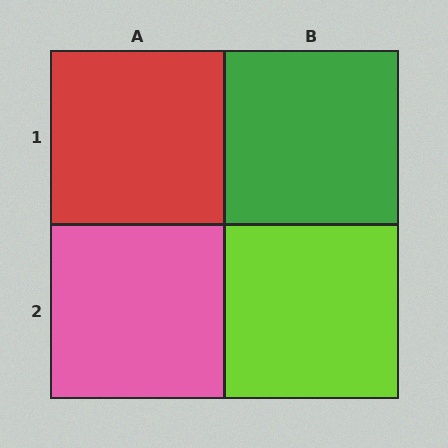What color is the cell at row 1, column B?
Green.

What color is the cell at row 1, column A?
Red.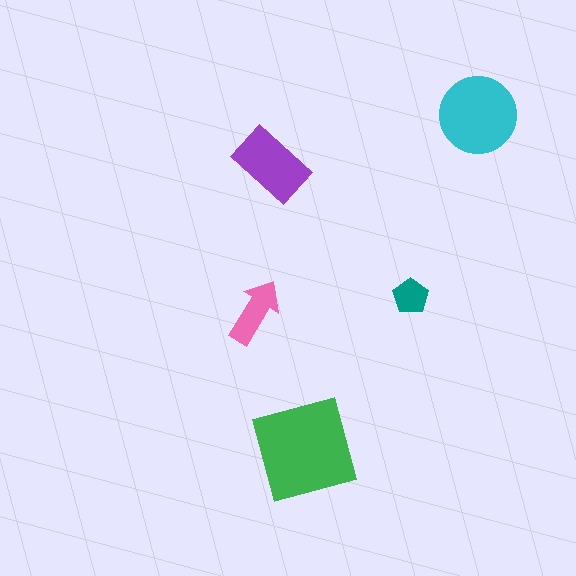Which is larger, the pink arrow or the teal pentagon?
The pink arrow.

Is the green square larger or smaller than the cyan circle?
Larger.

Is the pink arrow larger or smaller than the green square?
Smaller.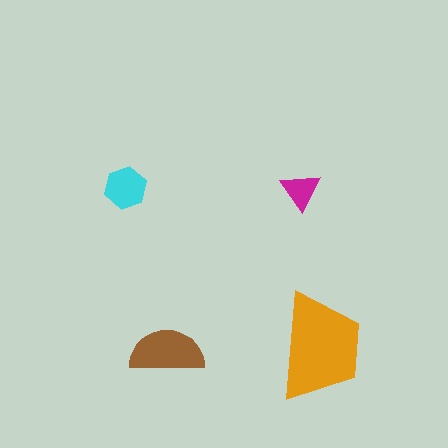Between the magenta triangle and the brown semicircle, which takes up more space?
The brown semicircle.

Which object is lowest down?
The brown semicircle is bottommost.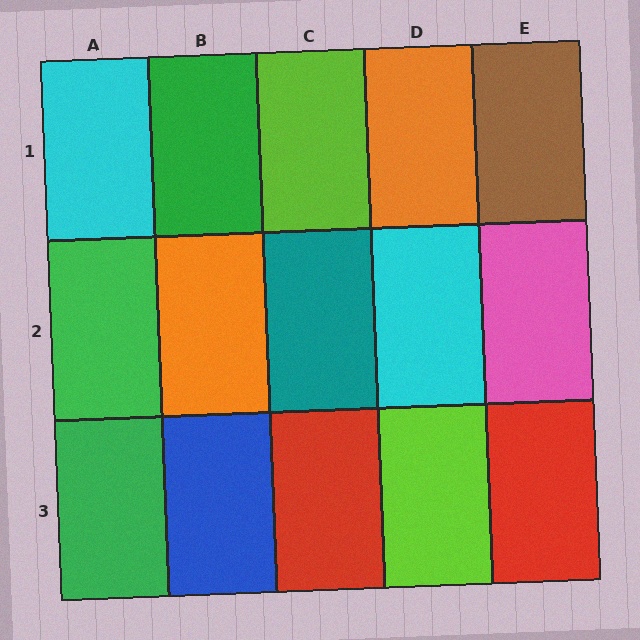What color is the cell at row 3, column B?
Blue.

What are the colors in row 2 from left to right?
Green, orange, teal, cyan, pink.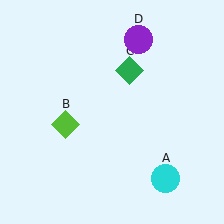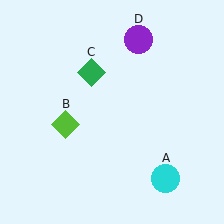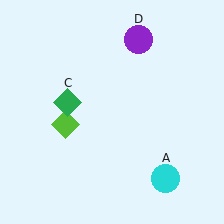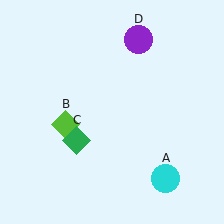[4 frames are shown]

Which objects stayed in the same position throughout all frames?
Cyan circle (object A) and lime diamond (object B) and purple circle (object D) remained stationary.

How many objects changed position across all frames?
1 object changed position: green diamond (object C).